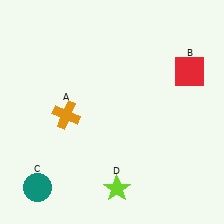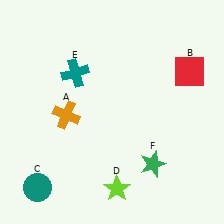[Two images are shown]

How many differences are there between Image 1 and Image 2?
There are 2 differences between the two images.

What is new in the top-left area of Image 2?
A teal cross (E) was added in the top-left area of Image 2.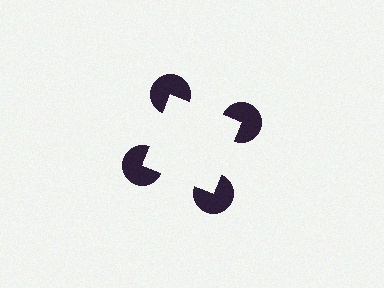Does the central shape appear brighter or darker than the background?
It typically appears slightly brighter than the background, even though no actual brightness change is drawn.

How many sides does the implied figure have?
4 sides.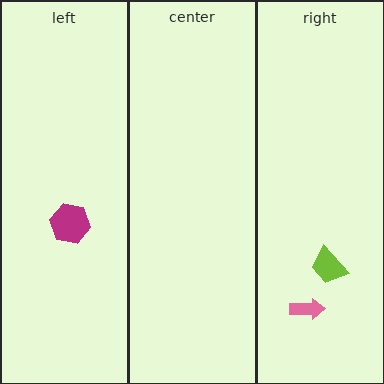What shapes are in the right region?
The pink arrow, the lime trapezoid.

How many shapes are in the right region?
2.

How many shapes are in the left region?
1.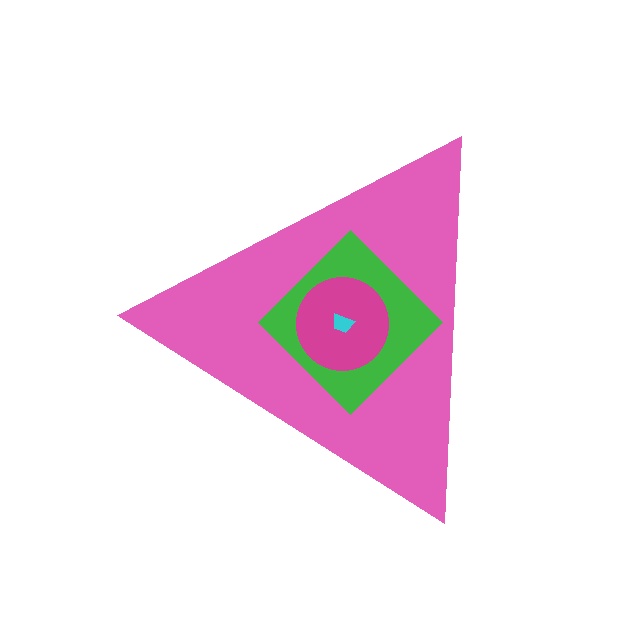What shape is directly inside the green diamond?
The magenta circle.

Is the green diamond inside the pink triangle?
Yes.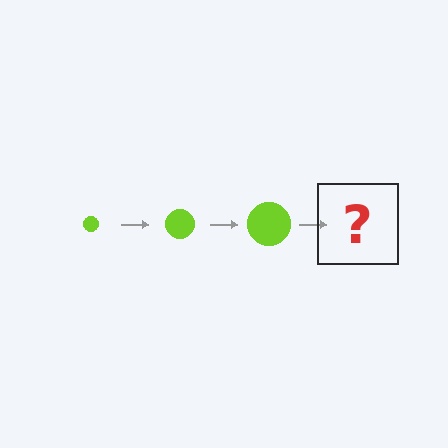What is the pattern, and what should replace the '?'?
The pattern is that the circle gets progressively larger each step. The '?' should be a lime circle, larger than the previous one.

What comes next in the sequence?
The next element should be a lime circle, larger than the previous one.